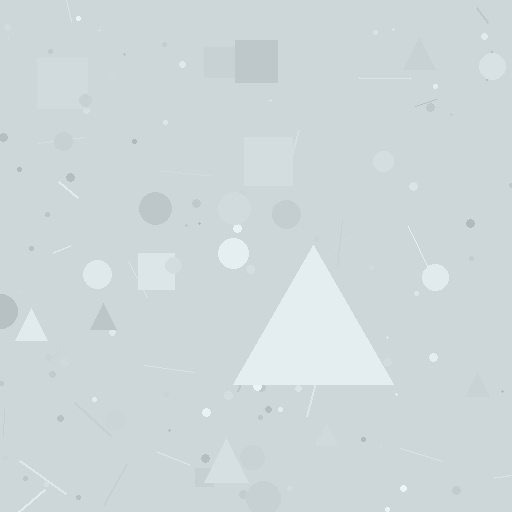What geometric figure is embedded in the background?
A triangle is embedded in the background.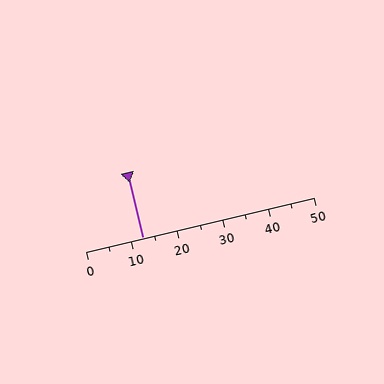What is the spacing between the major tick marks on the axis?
The major ticks are spaced 10 apart.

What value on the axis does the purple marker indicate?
The marker indicates approximately 12.5.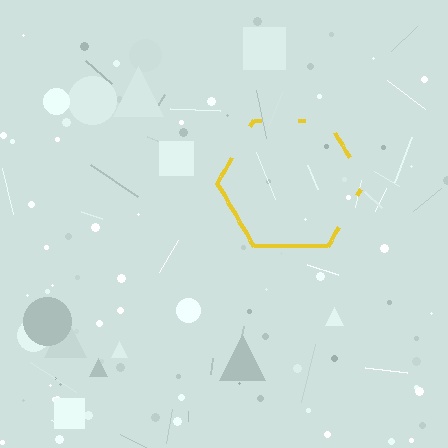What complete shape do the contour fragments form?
The contour fragments form a hexagon.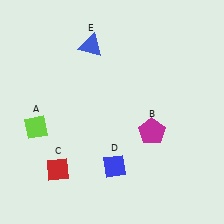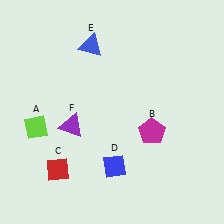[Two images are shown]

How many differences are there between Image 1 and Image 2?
There is 1 difference between the two images.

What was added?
A purple triangle (F) was added in Image 2.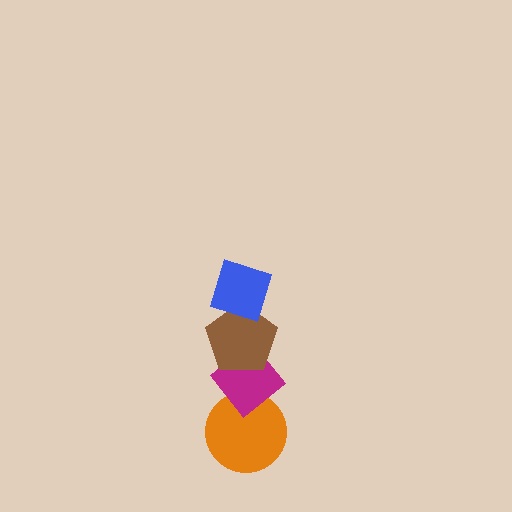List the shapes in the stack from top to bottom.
From top to bottom: the blue diamond, the brown pentagon, the magenta diamond, the orange circle.